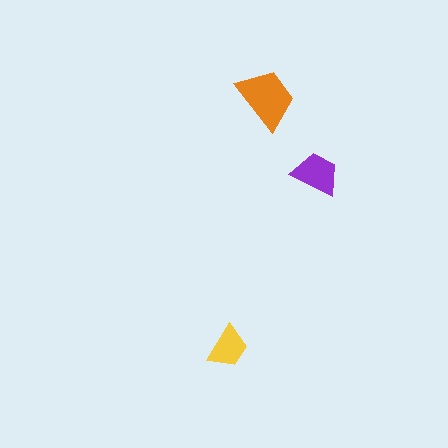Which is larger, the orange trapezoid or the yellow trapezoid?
The orange one.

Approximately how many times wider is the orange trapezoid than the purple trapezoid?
About 1.5 times wider.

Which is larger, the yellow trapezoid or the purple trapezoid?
The purple one.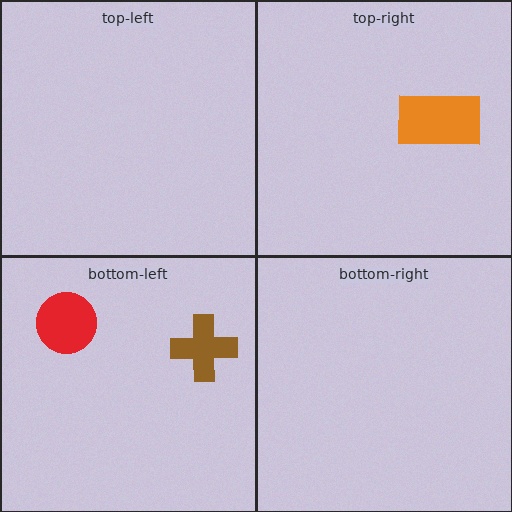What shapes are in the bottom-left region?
The brown cross, the red circle.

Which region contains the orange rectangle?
The top-right region.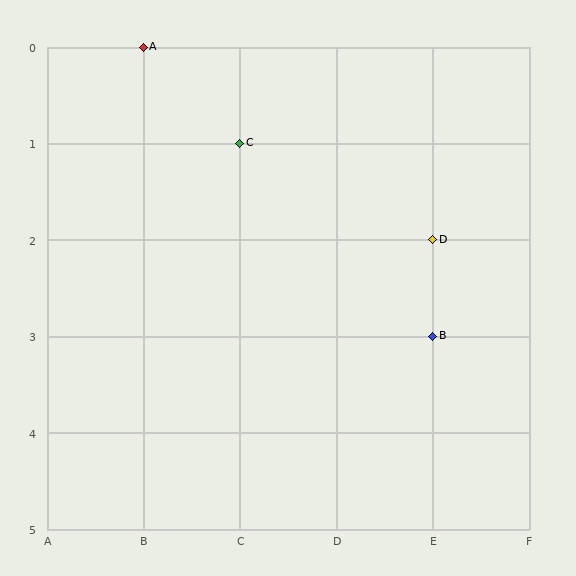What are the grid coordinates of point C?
Point C is at grid coordinates (C, 1).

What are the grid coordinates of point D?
Point D is at grid coordinates (E, 2).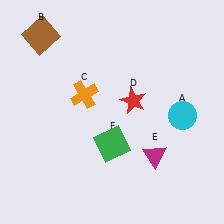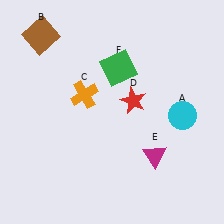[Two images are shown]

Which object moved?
The green square (F) moved up.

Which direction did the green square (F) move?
The green square (F) moved up.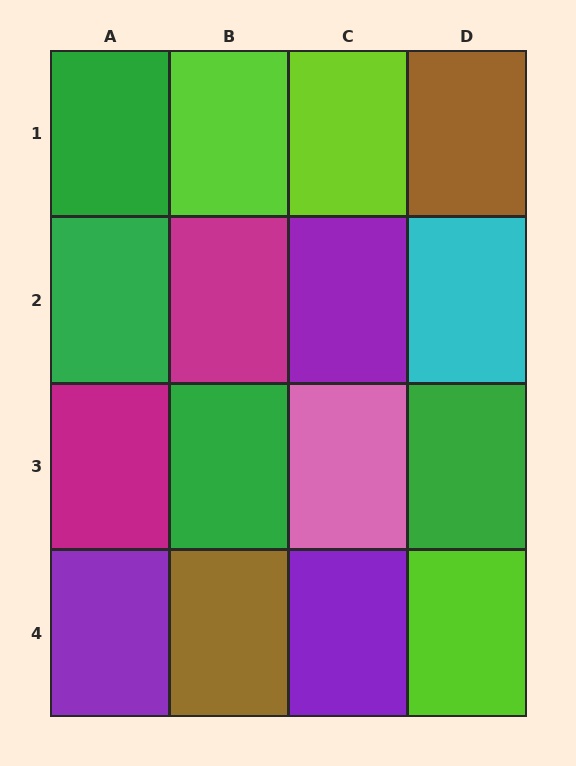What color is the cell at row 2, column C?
Purple.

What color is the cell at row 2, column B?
Magenta.